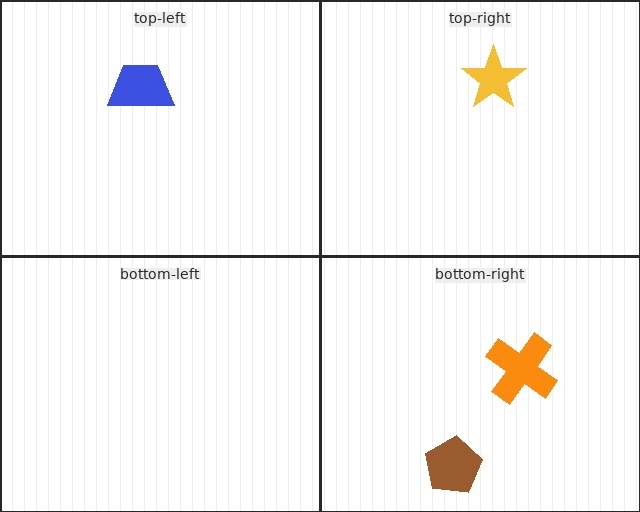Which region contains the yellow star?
The top-right region.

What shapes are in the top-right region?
The yellow star.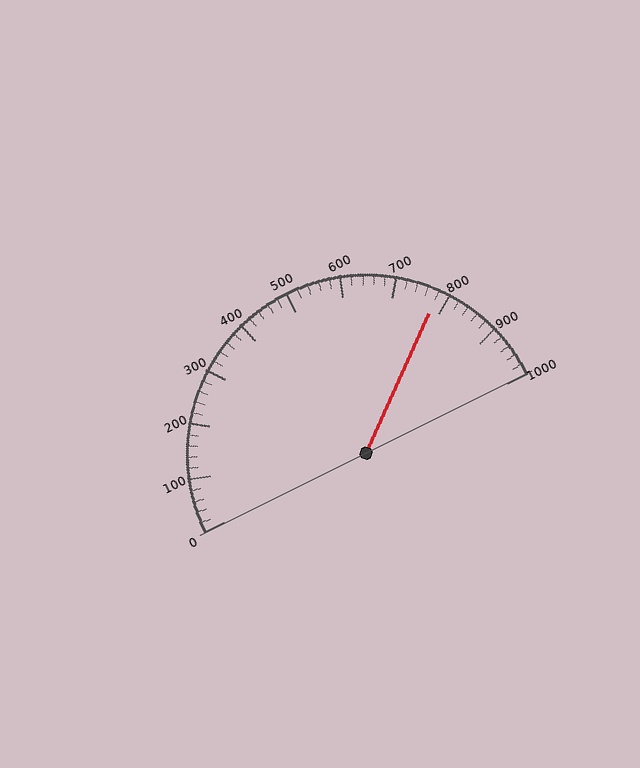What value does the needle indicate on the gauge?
The needle indicates approximately 780.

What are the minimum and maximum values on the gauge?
The gauge ranges from 0 to 1000.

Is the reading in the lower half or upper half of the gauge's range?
The reading is in the upper half of the range (0 to 1000).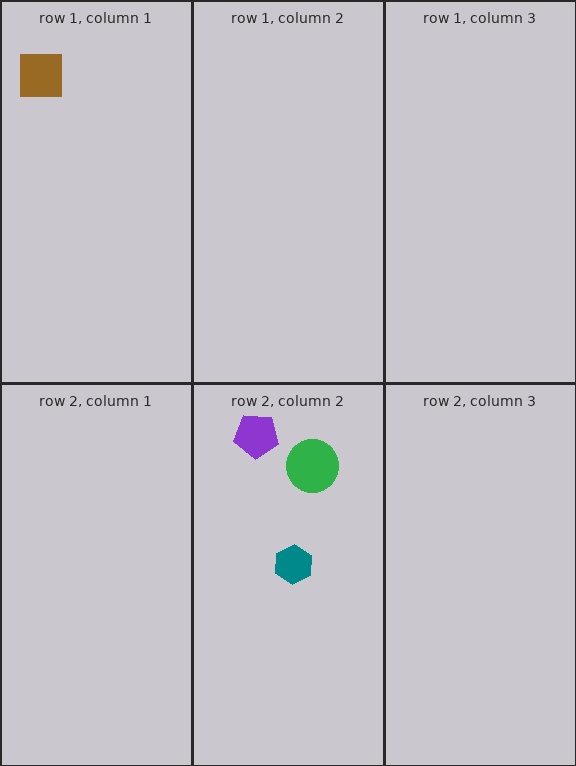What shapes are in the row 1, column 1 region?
The brown square.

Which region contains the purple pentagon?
The row 2, column 2 region.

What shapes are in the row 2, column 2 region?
The green circle, the teal hexagon, the purple pentagon.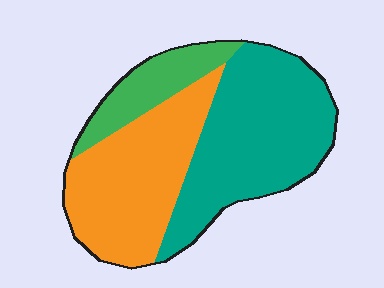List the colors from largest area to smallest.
From largest to smallest: teal, orange, green.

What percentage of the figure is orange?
Orange takes up between a quarter and a half of the figure.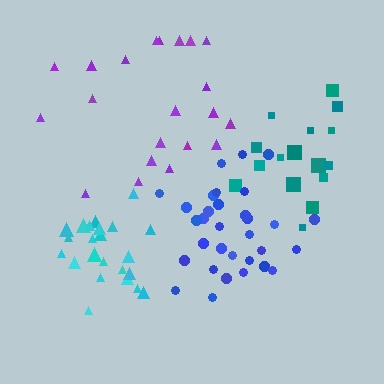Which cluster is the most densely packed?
Blue.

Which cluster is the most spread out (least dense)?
Purple.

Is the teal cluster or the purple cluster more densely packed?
Teal.